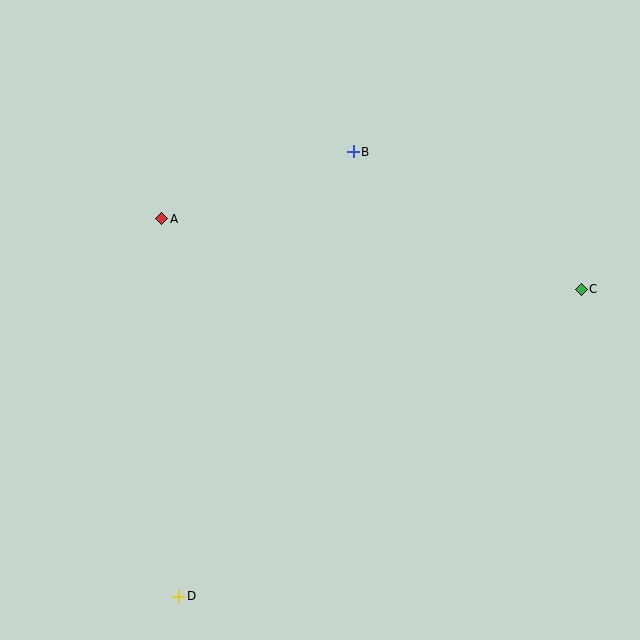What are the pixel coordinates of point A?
Point A is at (162, 219).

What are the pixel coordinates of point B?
Point B is at (353, 152).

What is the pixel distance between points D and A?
The distance between D and A is 378 pixels.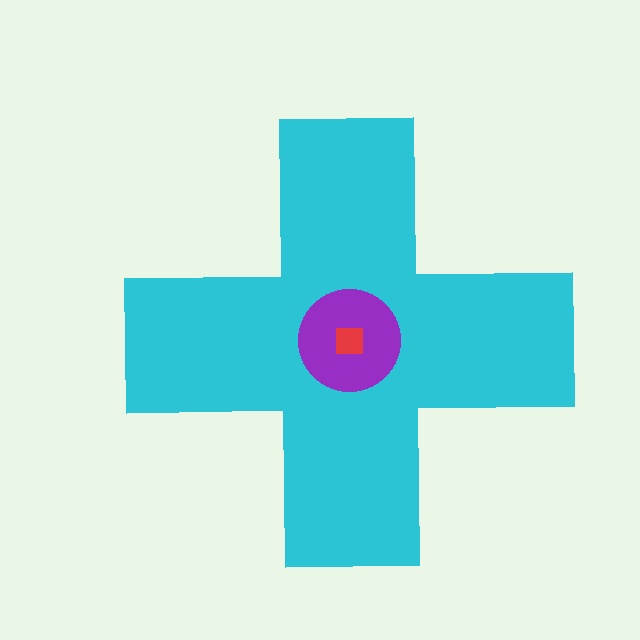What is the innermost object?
The red square.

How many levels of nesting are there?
3.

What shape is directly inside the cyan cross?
The purple circle.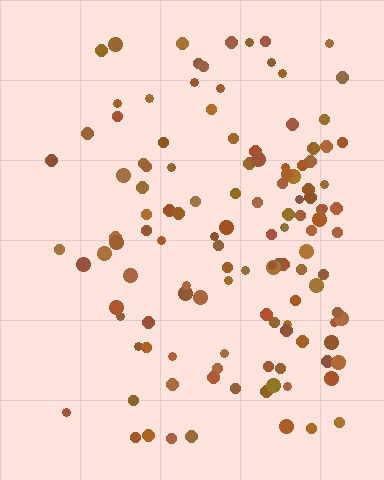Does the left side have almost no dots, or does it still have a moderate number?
Still a moderate number, just noticeably fewer than the right.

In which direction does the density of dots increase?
From left to right, with the right side densest.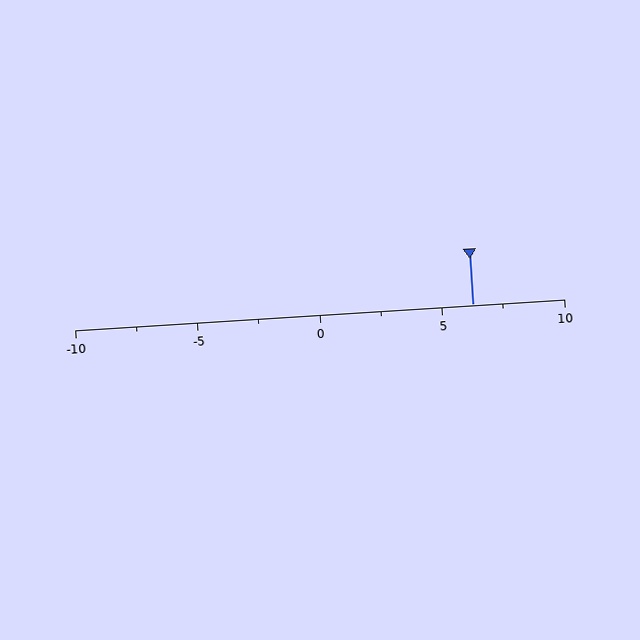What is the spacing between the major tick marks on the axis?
The major ticks are spaced 5 apart.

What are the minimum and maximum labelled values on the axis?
The axis runs from -10 to 10.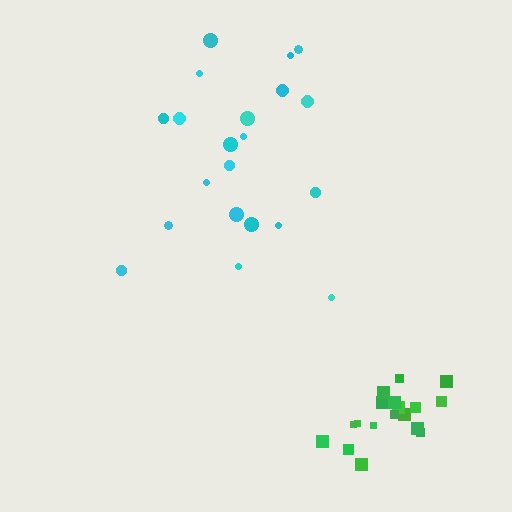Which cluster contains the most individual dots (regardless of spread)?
Cyan (21).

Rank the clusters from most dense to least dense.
green, cyan.